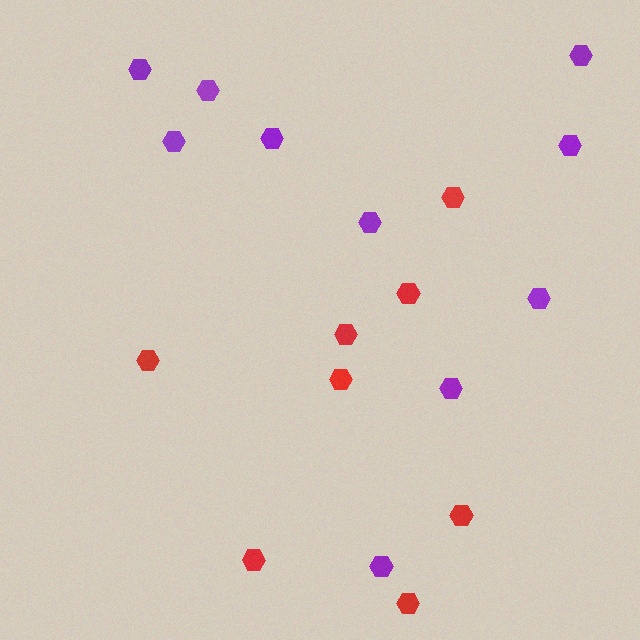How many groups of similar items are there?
There are 2 groups: one group of red hexagons (8) and one group of purple hexagons (10).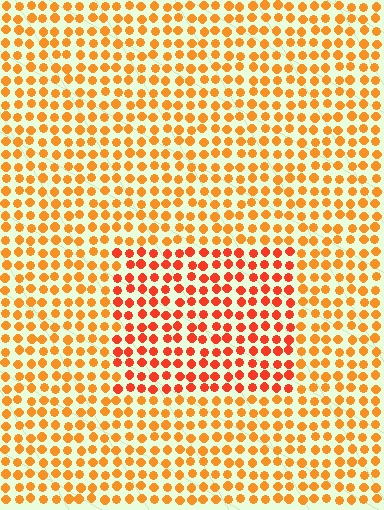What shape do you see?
I see a rectangle.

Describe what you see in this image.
The image is filled with small orange elements in a uniform arrangement. A rectangle-shaped region is visible where the elements are tinted to a slightly different hue, forming a subtle color boundary.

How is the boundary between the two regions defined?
The boundary is defined purely by a slight shift in hue (about 25 degrees). Spacing, size, and orientation are identical on both sides.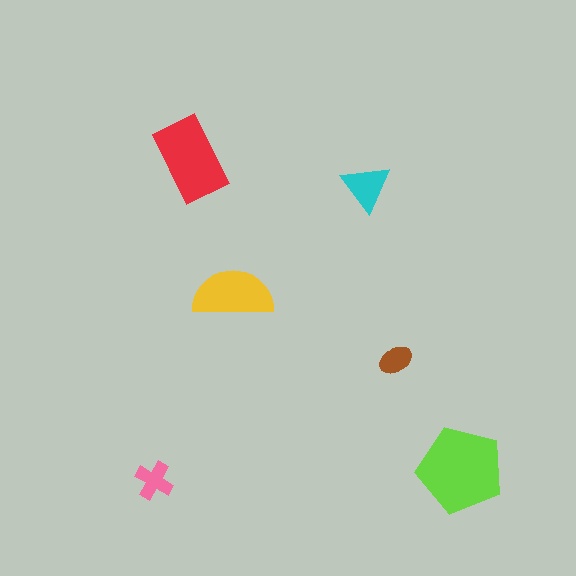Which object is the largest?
The lime pentagon.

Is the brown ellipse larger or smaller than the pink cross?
Smaller.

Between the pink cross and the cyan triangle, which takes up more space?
The cyan triangle.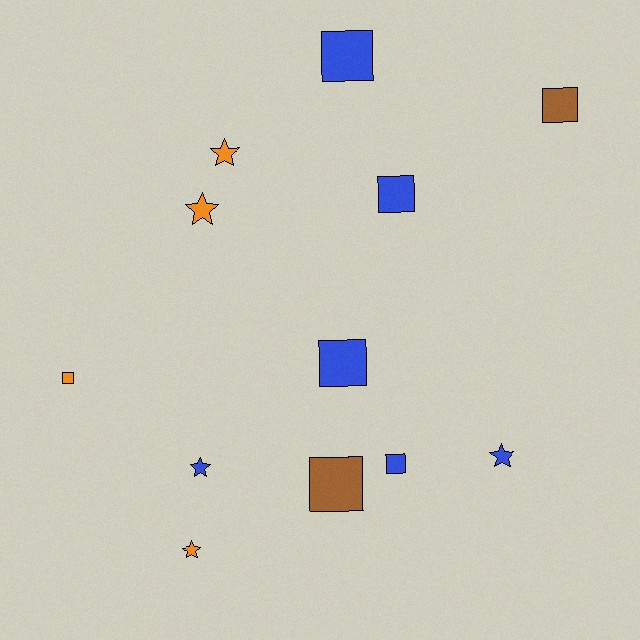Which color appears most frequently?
Blue, with 6 objects.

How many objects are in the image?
There are 12 objects.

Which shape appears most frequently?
Square, with 7 objects.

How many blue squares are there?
There are 4 blue squares.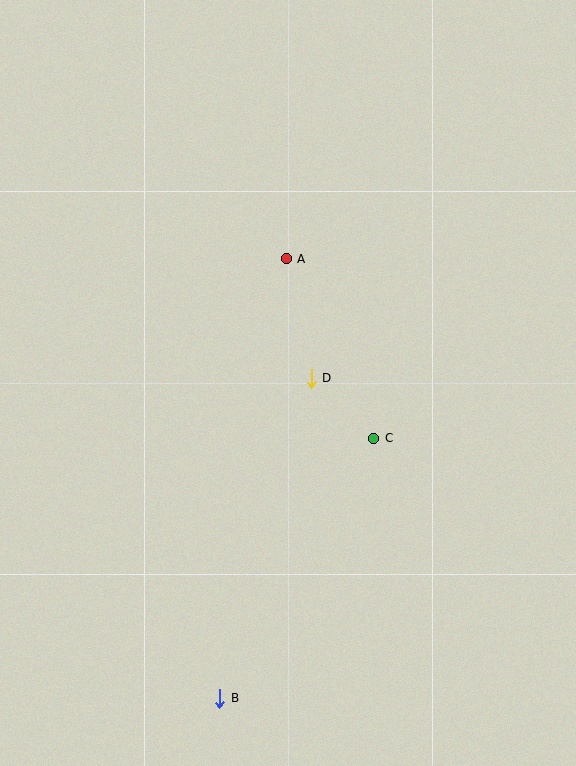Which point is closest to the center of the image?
Point D at (311, 378) is closest to the center.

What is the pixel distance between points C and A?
The distance between C and A is 200 pixels.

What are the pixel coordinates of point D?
Point D is at (311, 378).